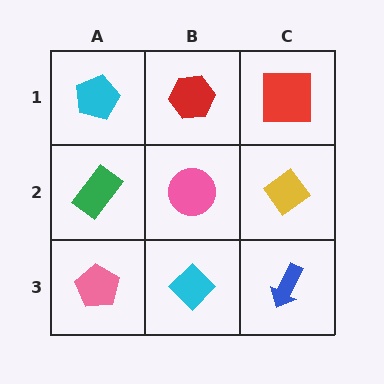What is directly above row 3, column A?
A green rectangle.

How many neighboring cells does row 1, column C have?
2.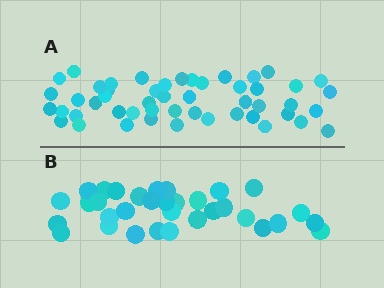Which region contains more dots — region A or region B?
Region A (the top region) has more dots.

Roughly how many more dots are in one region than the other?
Region A has approximately 15 more dots than region B.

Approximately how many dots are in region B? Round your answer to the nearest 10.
About 30 dots. (The exact count is 33, which rounds to 30.)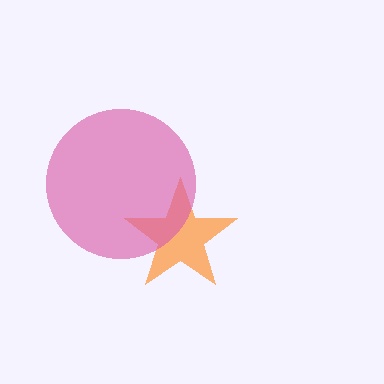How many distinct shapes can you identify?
There are 2 distinct shapes: an orange star, a pink circle.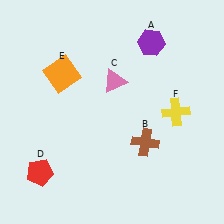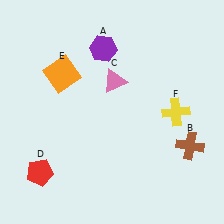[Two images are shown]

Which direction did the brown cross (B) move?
The brown cross (B) moved right.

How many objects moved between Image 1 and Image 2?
2 objects moved between the two images.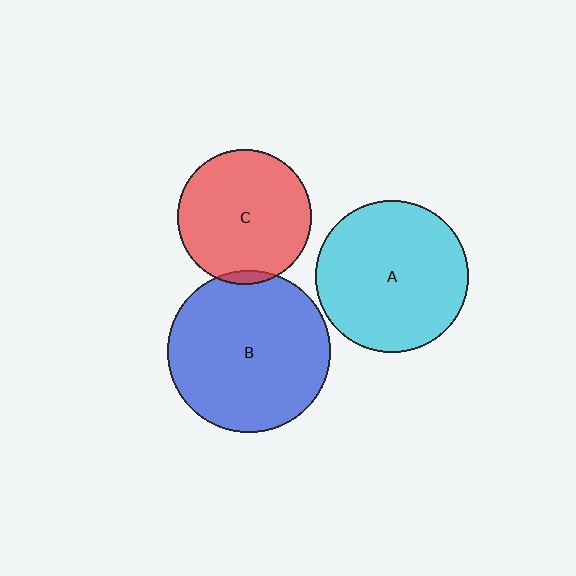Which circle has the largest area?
Circle B (blue).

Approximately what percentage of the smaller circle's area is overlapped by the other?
Approximately 5%.